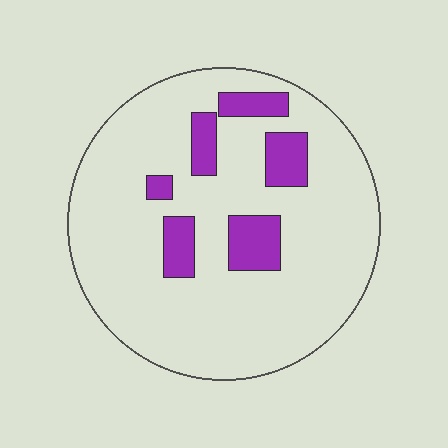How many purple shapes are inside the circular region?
6.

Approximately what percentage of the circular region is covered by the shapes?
Approximately 15%.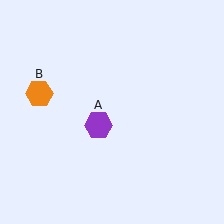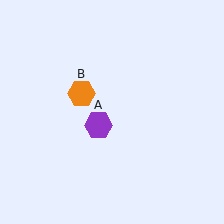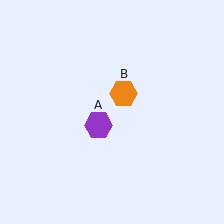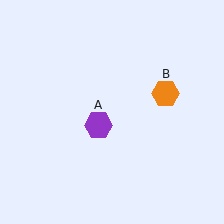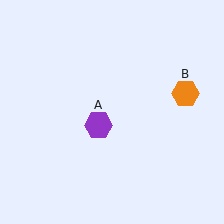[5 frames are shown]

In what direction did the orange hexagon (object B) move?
The orange hexagon (object B) moved right.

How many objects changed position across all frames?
1 object changed position: orange hexagon (object B).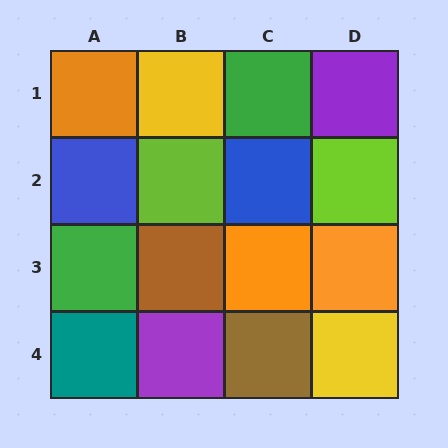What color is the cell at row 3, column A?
Green.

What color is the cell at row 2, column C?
Blue.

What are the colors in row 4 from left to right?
Teal, purple, brown, yellow.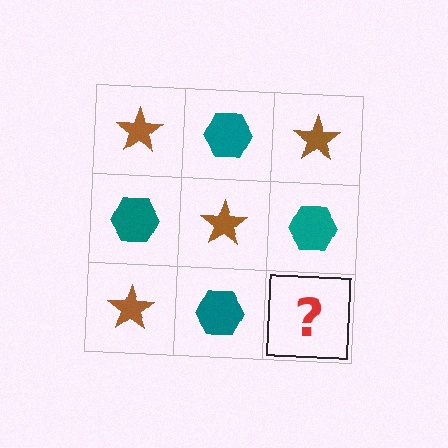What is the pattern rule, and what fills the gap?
The rule is that it alternates brown star and teal hexagon in a checkerboard pattern. The gap should be filled with a brown star.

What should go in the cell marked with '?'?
The missing cell should contain a brown star.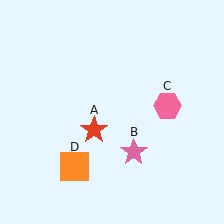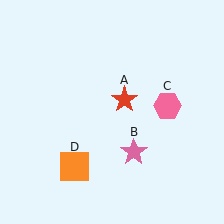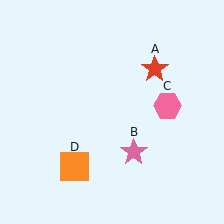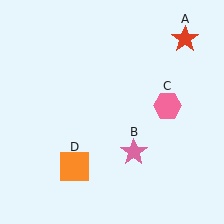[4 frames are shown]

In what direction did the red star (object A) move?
The red star (object A) moved up and to the right.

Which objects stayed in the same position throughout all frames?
Pink star (object B) and pink hexagon (object C) and orange square (object D) remained stationary.